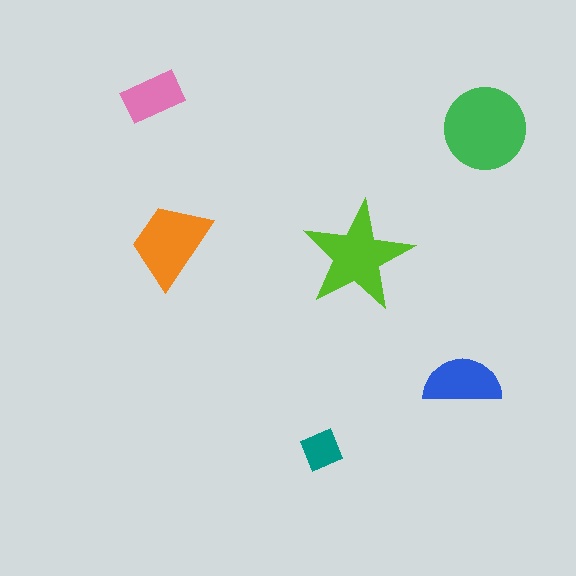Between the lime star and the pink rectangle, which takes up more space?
The lime star.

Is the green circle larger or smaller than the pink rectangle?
Larger.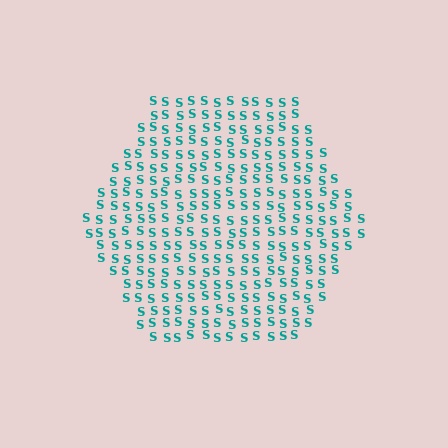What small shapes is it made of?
It is made of small letter S's.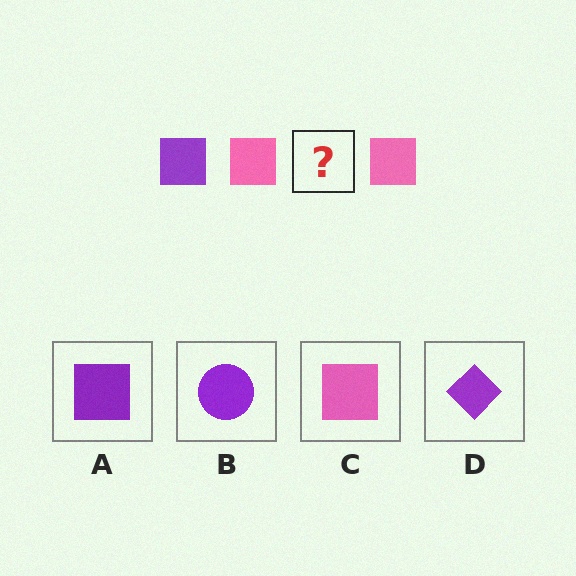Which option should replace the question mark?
Option A.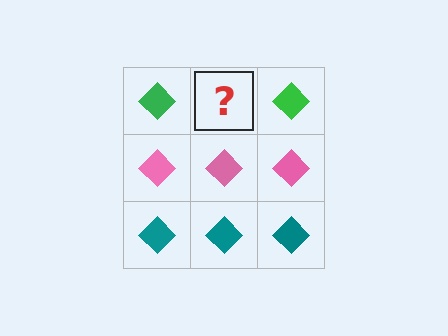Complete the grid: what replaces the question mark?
The question mark should be replaced with a green diamond.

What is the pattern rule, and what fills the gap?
The rule is that each row has a consistent color. The gap should be filled with a green diamond.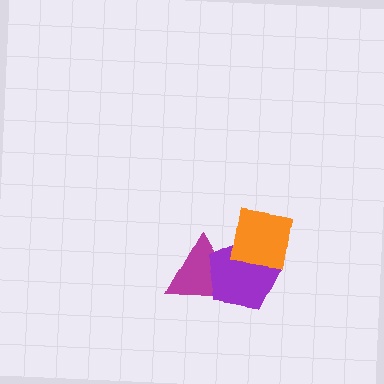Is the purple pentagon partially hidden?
Yes, it is partially covered by another shape.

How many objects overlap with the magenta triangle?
2 objects overlap with the magenta triangle.